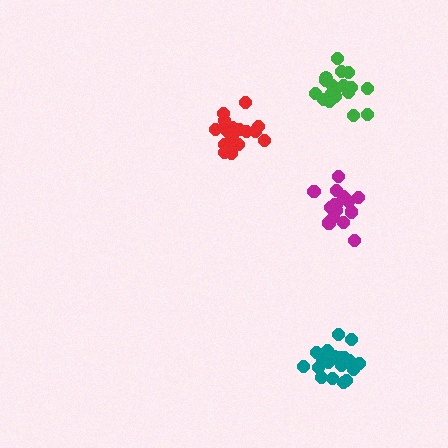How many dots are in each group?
Group 1: 21 dots, Group 2: 18 dots, Group 3: 20 dots, Group 4: 18 dots (77 total).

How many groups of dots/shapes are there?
There are 4 groups.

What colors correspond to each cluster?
The clusters are colored: teal, green, red, magenta.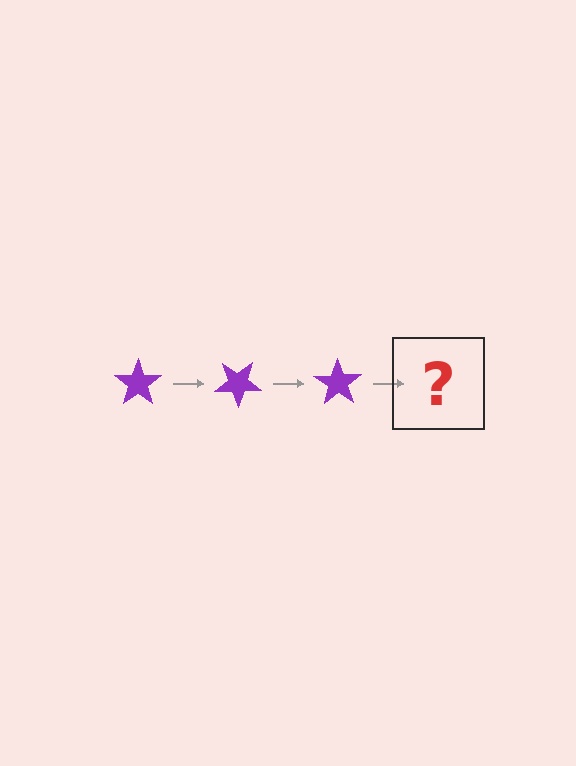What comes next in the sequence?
The next element should be a purple star rotated 105 degrees.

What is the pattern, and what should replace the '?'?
The pattern is that the star rotates 35 degrees each step. The '?' should be a purple star rotated 105 degrees.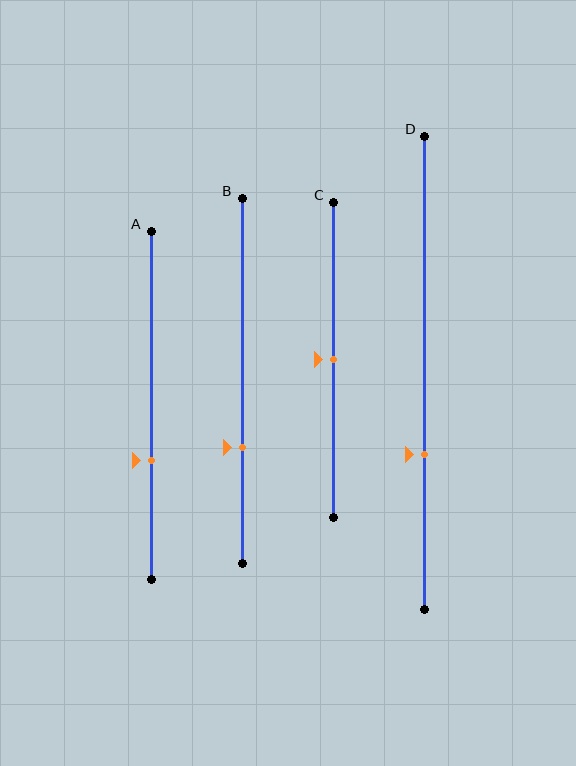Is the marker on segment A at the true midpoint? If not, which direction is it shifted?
No, the marker on segment A is shifted downward by about 16% of the segment length.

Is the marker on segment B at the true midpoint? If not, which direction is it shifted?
No, the marker on segment B is shifted downward by about 18% of the segment length.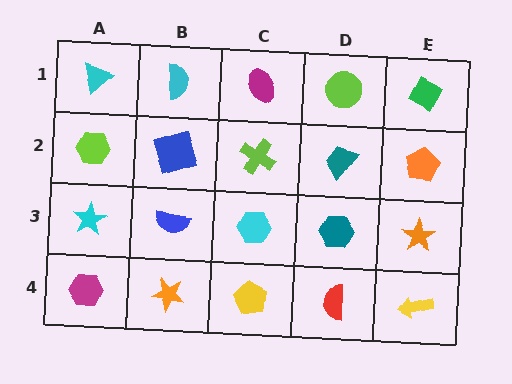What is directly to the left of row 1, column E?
A lime circle.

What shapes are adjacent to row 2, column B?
A cyan semicircle (row 1, column B), a blue semicircle (row 3, column B), a lime hexagon (row 2, column A), a lime cross (row 2, column C).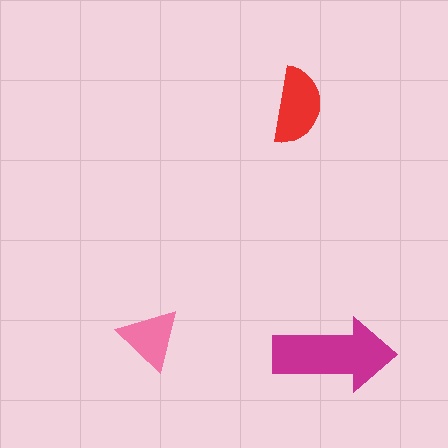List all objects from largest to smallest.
The magenta arrow, the red semicircle, the pink triangle.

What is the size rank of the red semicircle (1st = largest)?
2nd.